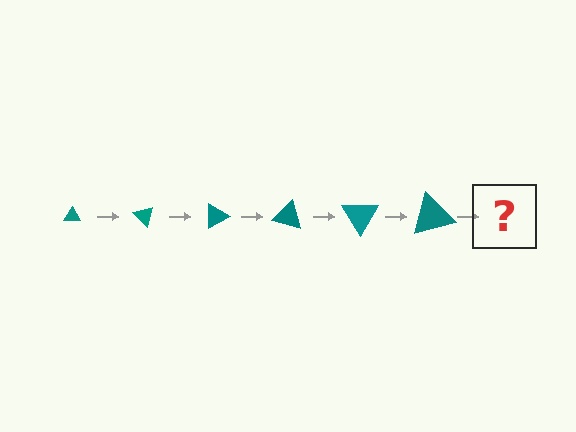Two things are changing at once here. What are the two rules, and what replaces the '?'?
The two rules are that the triangle grows larger each step and it rotates 45 degrees each step. The '?' should be a triangle, larger than the previous one and rotated 270 degrees from the start.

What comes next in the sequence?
The next element should be a triangle, larger than the previous one and rotated 270 degrees from the start.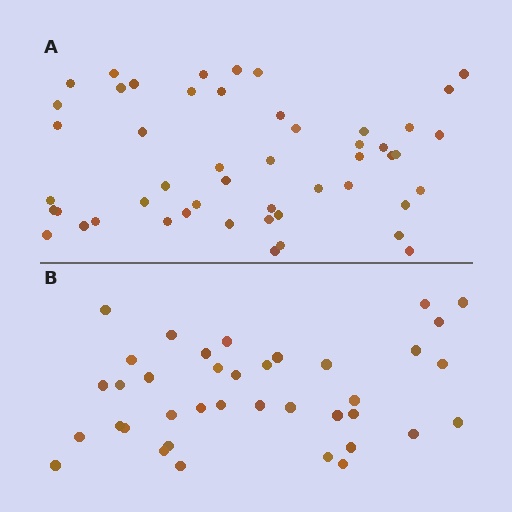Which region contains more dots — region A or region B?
Region A (the top region) has more dots.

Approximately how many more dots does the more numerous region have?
Region A has roughly 12 or so more dots than region B.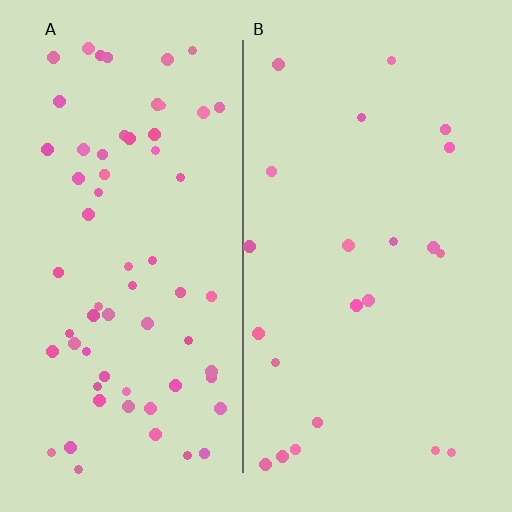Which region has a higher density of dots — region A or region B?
A (the left).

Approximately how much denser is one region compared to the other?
Approximately 3.0× — region A over region B.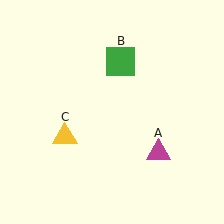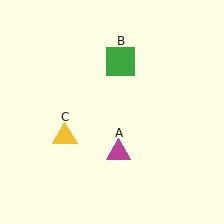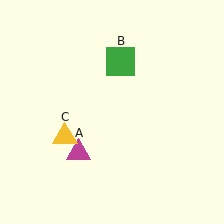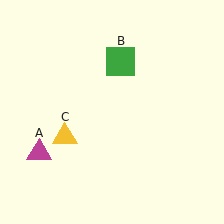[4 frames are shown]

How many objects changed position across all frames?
1 object changed position: magenta triangle (object A).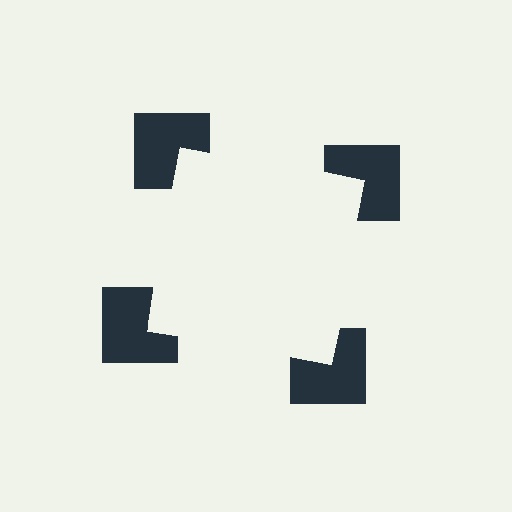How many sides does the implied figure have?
4 sides.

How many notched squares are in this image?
There are 4 — one at each vertex of the illusory square.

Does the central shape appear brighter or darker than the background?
It typically appears slightly brighter than the background, even though no actual brightness change is drawn.